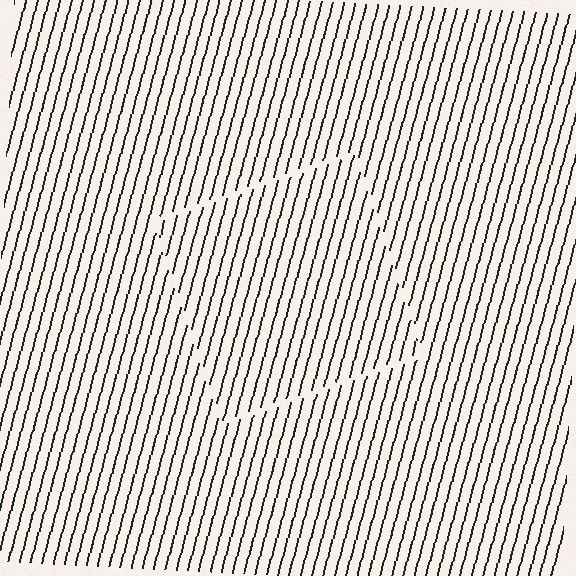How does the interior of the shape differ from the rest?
The interior of the shape contains the same grating, shifted by half a period — the contour is defined by the phase discontinuity where line-ends from the inner and outer gratings abut.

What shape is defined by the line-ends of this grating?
An illusory square. The interior of the shape contains the same grating, shifted by half a period — the contour is defined by the phase discontinuity where line-ends from the inner and outer gratings abut.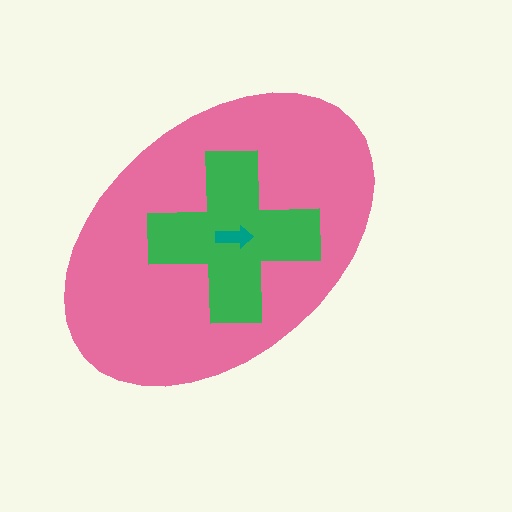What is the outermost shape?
The pink ellipse.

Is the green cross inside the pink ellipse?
Yes.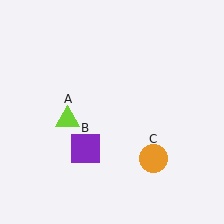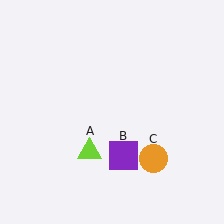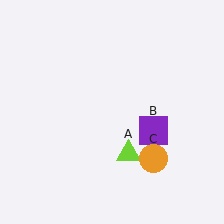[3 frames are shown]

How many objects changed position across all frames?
2 objects changed position: lime triangle (object A), purple square (object B).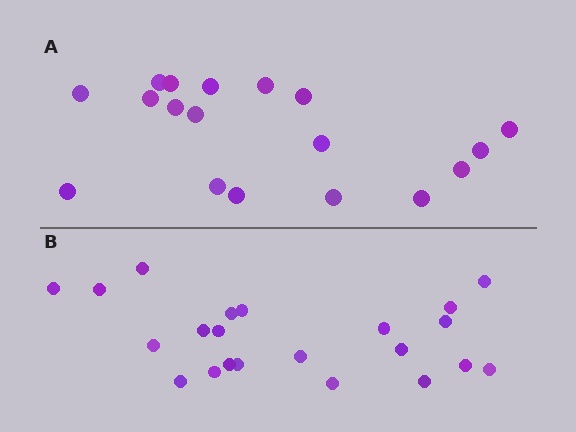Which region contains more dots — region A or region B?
Region B (the bottom region) has more dots.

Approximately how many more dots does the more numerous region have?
Region B has about 4 more dots than region A.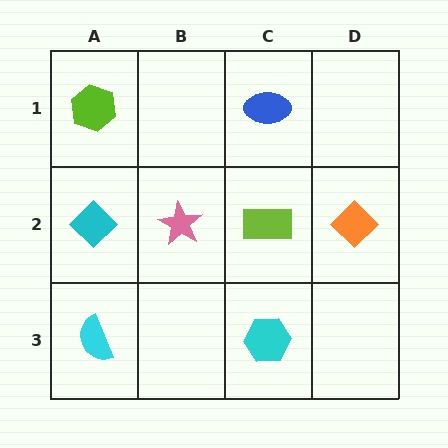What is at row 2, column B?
A pink star.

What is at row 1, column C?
A blue ellipse.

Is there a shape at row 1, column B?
No, that cell is empty.